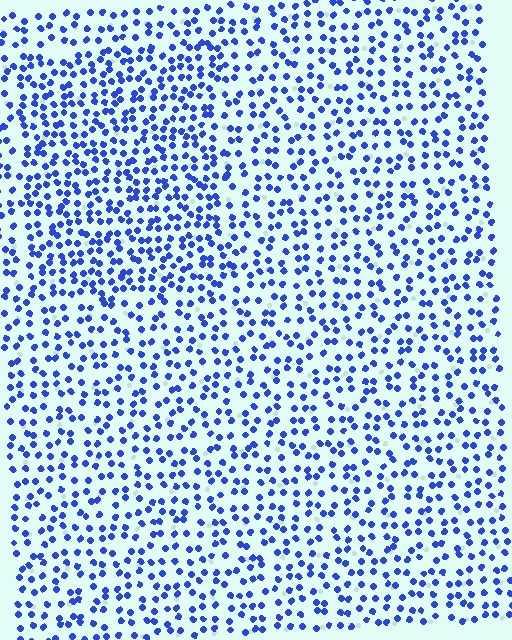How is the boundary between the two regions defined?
The boundary is defined by a change in element density (approximately 1.5x ratio). All elements are the same color, size, and shape.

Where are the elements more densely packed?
The elements are more densely packed inside the rectangle boundary.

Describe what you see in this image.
The image contains small blue elements arranged at two different densities. A rectangle-shaped region is visible where the elements are more densely packed than the surrounding area.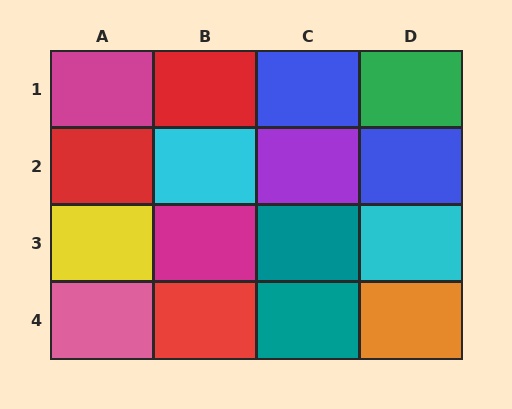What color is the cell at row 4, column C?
Teal.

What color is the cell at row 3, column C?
Teal.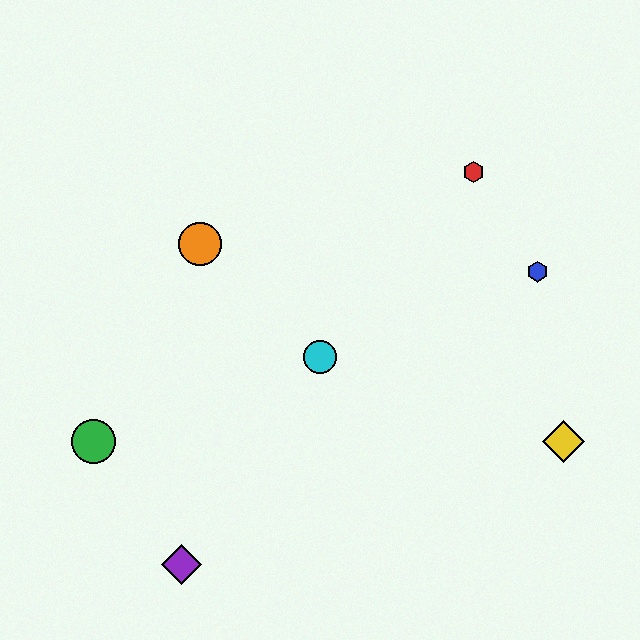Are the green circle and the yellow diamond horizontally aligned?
Yes, both are at y≈442.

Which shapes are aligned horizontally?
The green circle, the yellow diamond are aligned horizontally.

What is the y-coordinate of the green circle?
The green circle is at y≈442.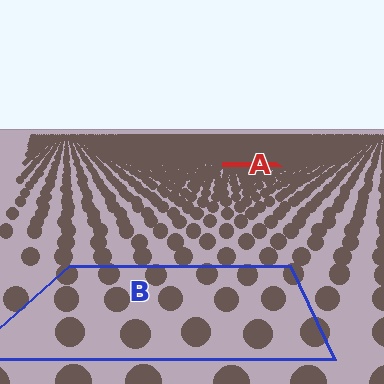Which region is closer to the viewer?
Region B is closer. The texture elements there are larger and more spread out.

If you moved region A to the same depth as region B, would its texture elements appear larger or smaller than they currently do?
They would appear larger. At a closer depth, the same texture elements are projected at a bigger on-screen size.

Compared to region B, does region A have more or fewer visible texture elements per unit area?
Region A has more texture elements per unit area — they are packed more densely because it is farther away.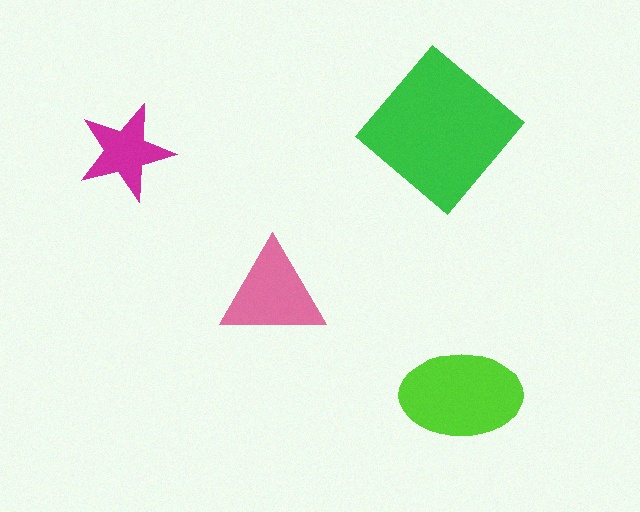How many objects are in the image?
There are 4 objects in the image.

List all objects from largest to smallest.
The green diamond, the lime ellipse, the pink triangle, the magenta star.